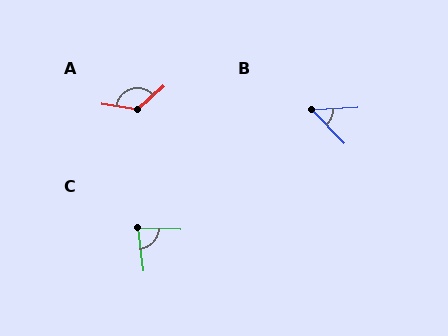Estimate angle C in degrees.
Approximately 82 degrees.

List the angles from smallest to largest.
B (49°), C (82°), A (130°).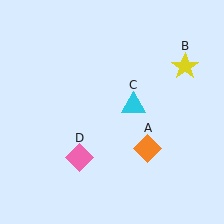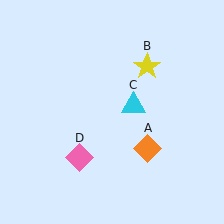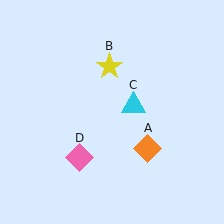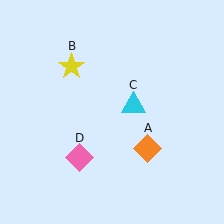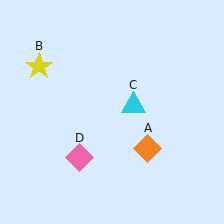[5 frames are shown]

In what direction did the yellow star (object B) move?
The yellow star (object B) moved left.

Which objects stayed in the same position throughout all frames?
Orange diamond (object A) and cyan triangle (object C) and pink diamond (object D) remained stationary.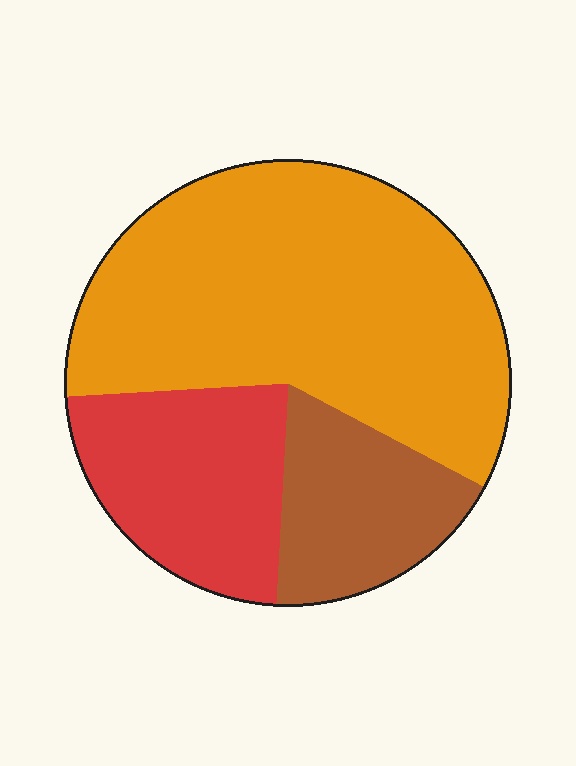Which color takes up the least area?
Brown, at roughly 20%.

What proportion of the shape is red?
Red takes up between a sixth and a third of the shape.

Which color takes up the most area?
Orange, at roughly 60%.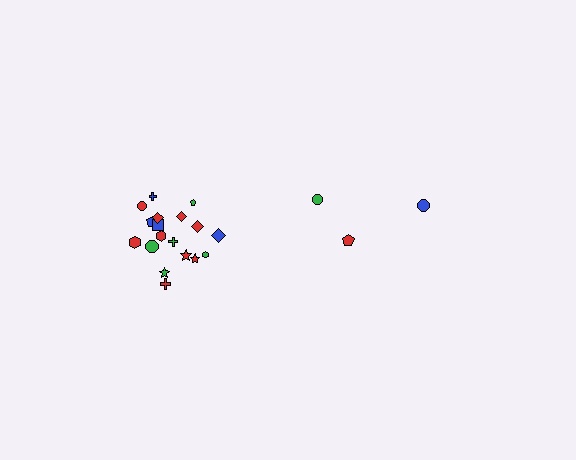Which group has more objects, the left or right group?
The left group.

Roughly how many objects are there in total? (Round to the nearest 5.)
Roughly 20 objects in total.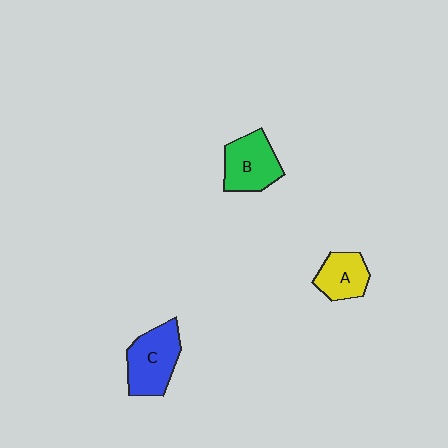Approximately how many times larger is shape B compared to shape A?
Approximately 1.3 times.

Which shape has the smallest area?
Shape A (yellow).